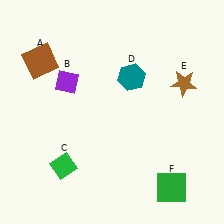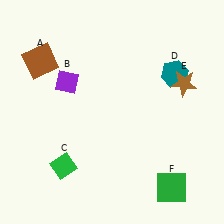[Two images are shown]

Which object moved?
The teal hexagon (D) moved right.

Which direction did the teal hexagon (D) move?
The teal hexagon (D) moved right.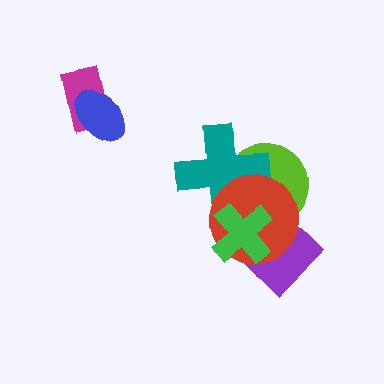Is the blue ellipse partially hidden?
No, no other shape covers it.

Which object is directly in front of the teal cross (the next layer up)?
The red circle is directly in front of the teal cross.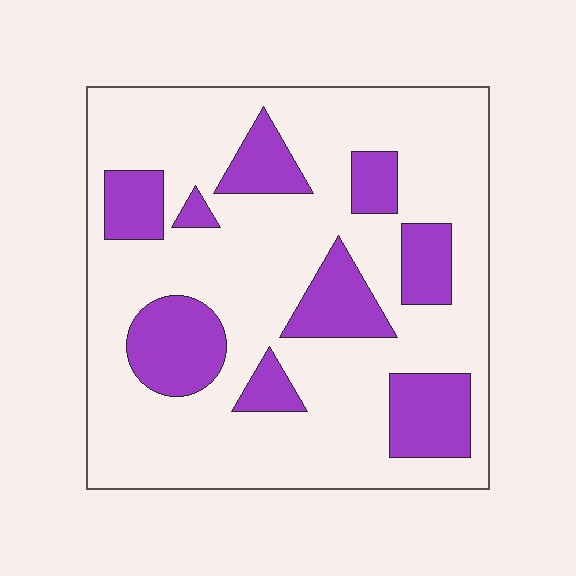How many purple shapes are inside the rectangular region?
9.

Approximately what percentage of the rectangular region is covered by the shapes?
Approximately 25%.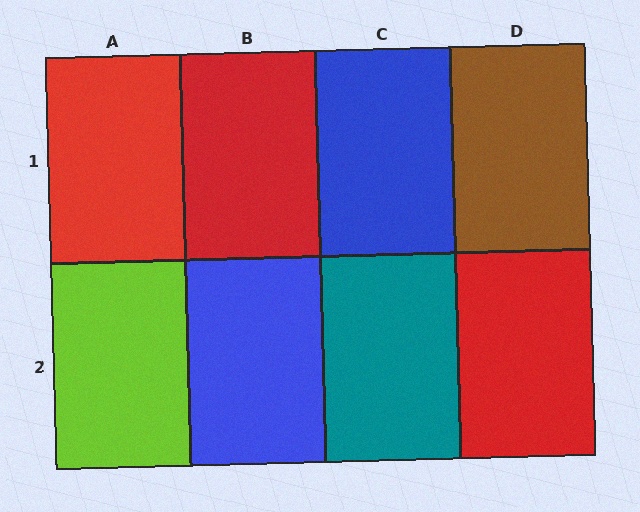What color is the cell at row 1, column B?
Red.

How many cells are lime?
1 cell is lime.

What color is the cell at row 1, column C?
Blue.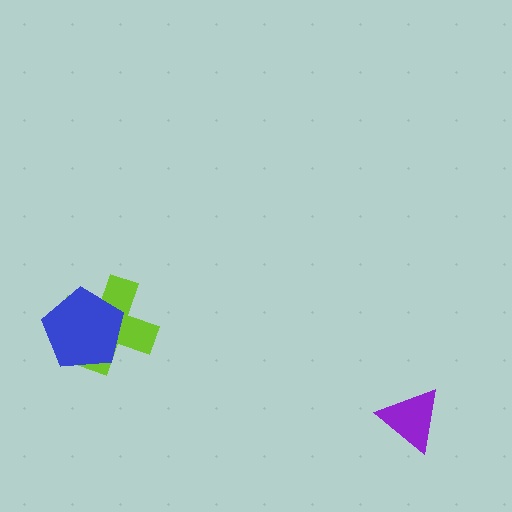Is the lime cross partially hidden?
Yes, it is partially covered by another shape.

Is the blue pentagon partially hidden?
No, no other shape covers it.